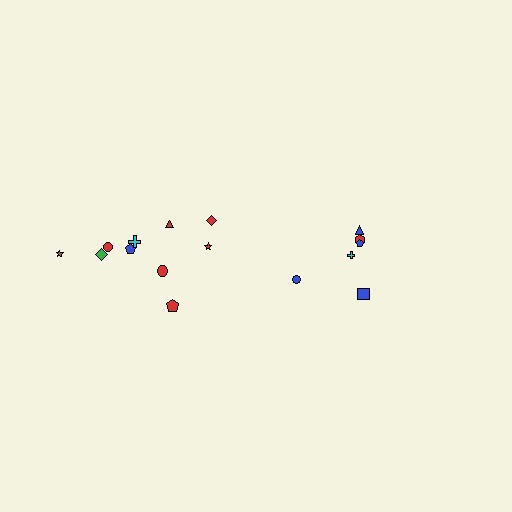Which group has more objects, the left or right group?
The left group.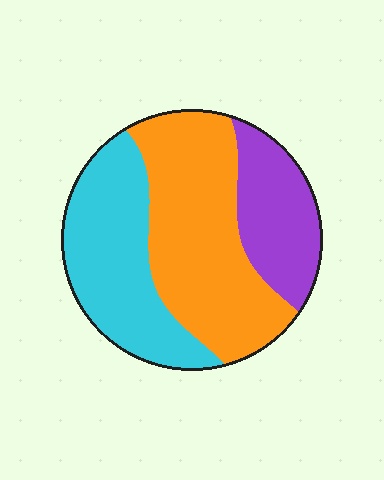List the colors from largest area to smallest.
From largest to smallest: orange, cyan, purple.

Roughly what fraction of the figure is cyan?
Cyan covers roughly 35% of the figure.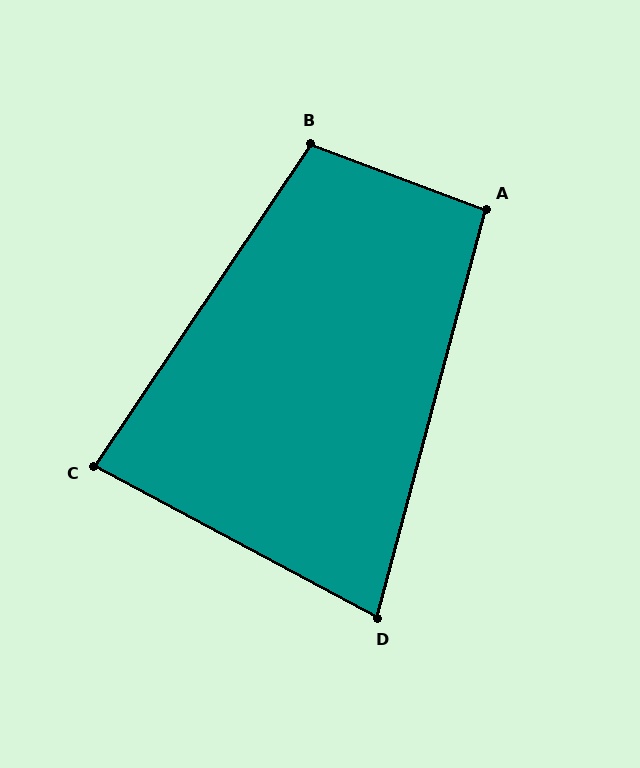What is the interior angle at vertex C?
Approximately 84 degrees (acute).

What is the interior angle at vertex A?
Approximately 96 degrees (obtuse).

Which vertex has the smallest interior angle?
D, at approximately 77 degrees.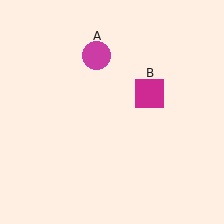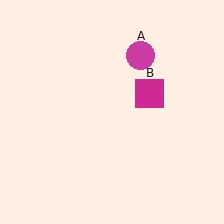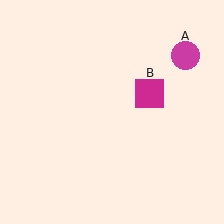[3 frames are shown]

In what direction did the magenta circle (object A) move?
The magenta circle (object A) moved right.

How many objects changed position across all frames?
1 object changed position: magenta circle (object A).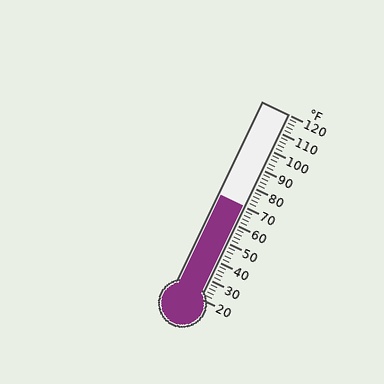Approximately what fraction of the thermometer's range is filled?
The thermometer is filled to approximately 50% of its range.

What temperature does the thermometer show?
The thermometer shows approximately 70°F.